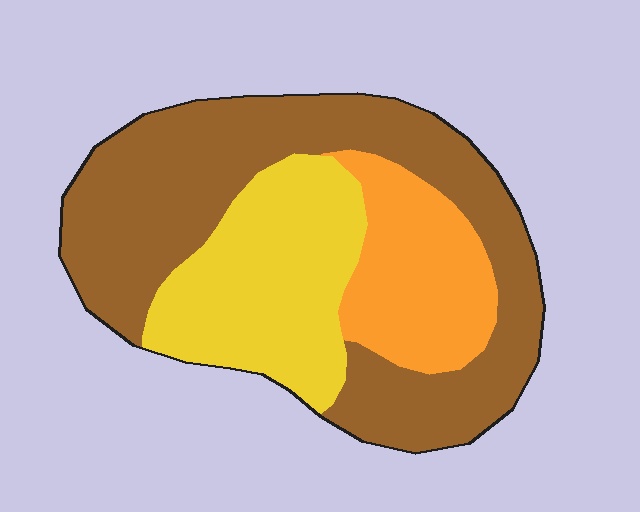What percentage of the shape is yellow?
Yellow covers about 30% of the shape.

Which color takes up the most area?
Brown, at roughly 55%.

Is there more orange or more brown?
Brown.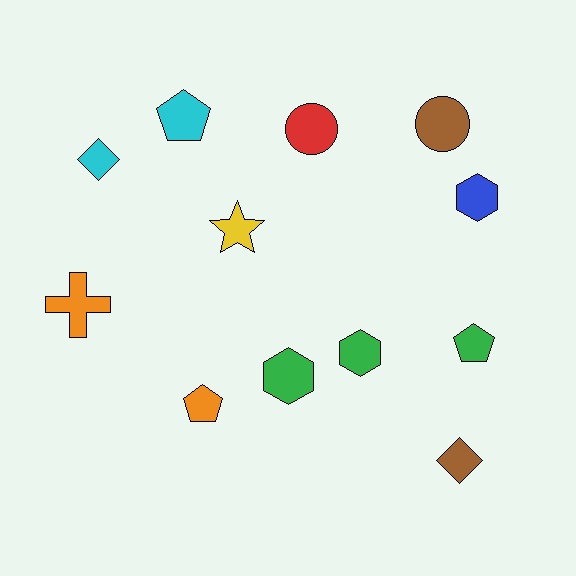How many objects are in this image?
There are 12 objects.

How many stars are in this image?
There is 1 star.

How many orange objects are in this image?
There are 2 orange objects.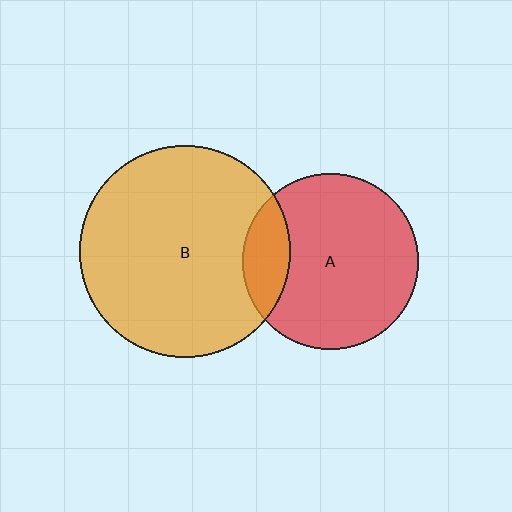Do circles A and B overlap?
Yes.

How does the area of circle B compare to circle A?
Approximately 1.4 times.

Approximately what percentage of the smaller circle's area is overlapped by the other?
Approximately 15%.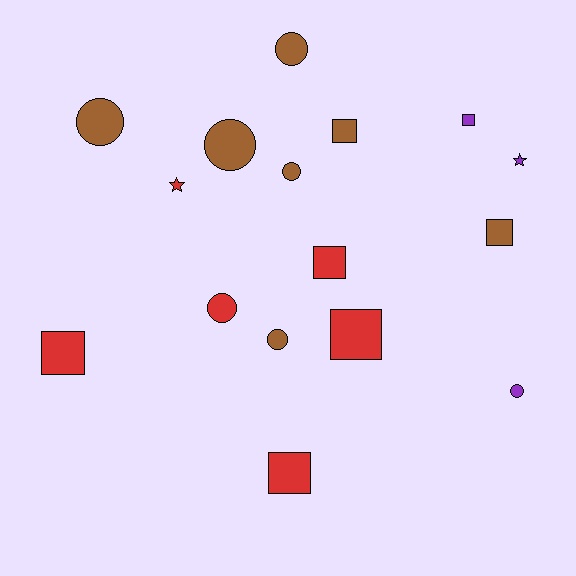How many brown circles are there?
There are 5 brown circles.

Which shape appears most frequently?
Circle, with 7 objects.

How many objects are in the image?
There are 16 objects.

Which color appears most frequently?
Brown, with 7 objects.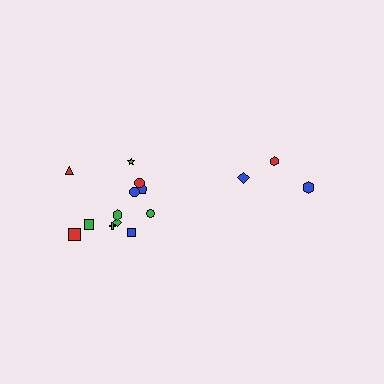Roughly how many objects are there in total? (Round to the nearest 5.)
Roughly 15 objects in total.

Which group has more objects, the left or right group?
The left group.